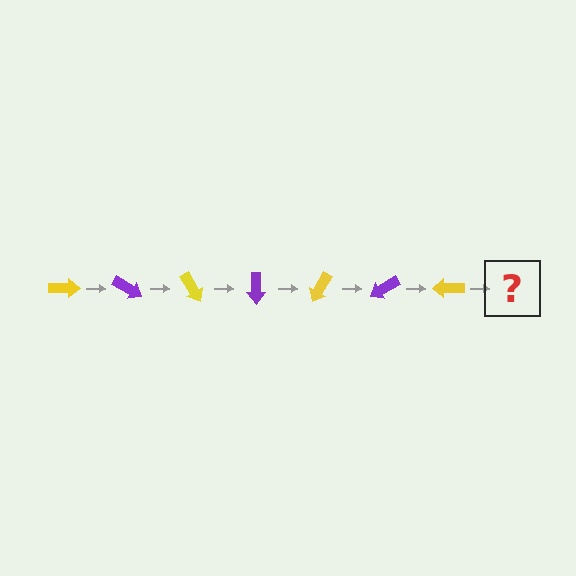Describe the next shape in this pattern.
It should be a purple arrow, rotated 210 degrees from the start.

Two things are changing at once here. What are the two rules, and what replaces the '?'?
The two rules are that it rotates 30 degrees each step and the color cycles through yellow and purple. The '?' should be a purple arrow, rotated 210 degrees from the start.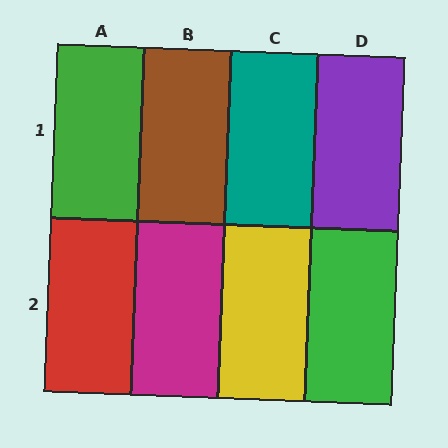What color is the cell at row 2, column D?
Green.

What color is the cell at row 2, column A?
Red.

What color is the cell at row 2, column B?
Magenta.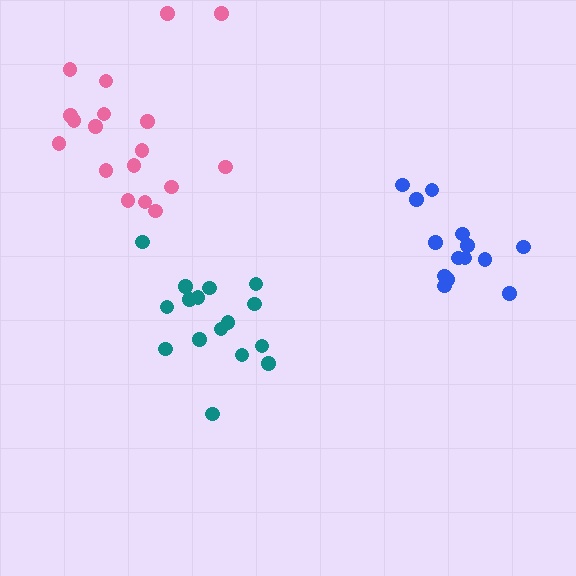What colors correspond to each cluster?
The clusters are colored: teal, pink, blue.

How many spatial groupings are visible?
There are 3 spatial groupings.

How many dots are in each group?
Group 1: 16 dots, Group 2: 18 dots, Group 3: 14 dots (48 total).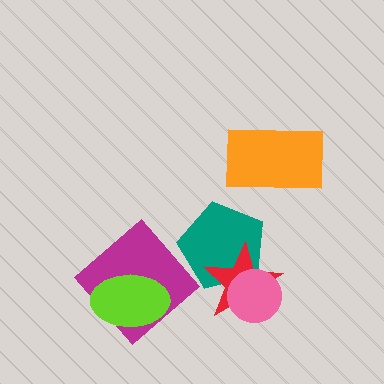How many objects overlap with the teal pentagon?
2 objects overlap with the teal pentagon.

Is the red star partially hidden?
Yes, it is partially covered by another shape.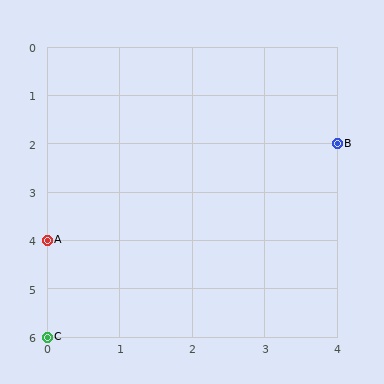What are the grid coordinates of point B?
Point B is at grid coordinates (4, 2).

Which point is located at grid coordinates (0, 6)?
Point C is at (0, 6).